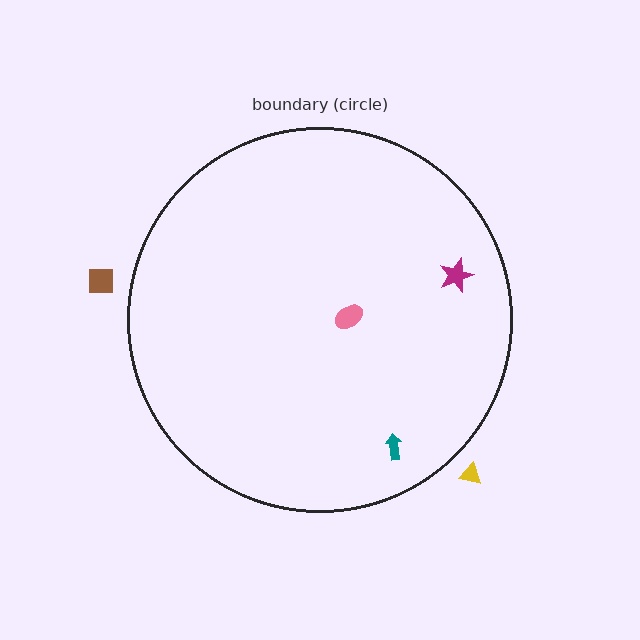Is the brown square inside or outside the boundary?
Outside.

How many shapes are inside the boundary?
3 inside, 2 outside.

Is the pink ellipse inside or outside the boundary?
Inside.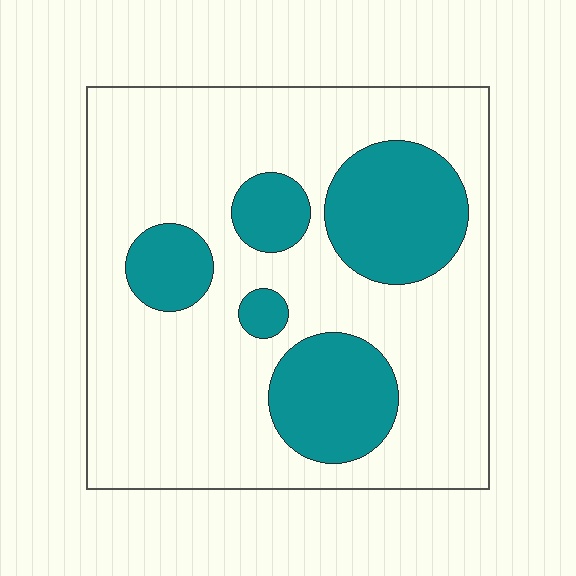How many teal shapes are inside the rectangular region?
5.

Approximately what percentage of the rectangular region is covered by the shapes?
Approximately 25%.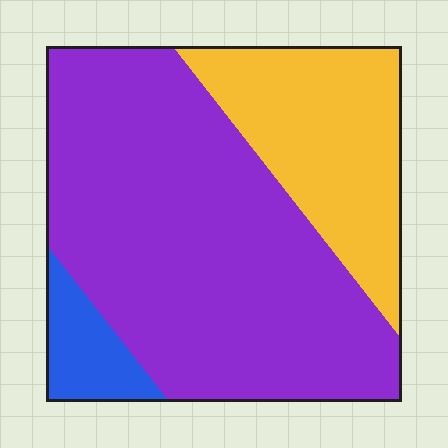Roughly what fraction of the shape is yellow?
Yellow takes up about one quarter (1/4) of the shape.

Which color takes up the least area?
Blue, at roughly 10%.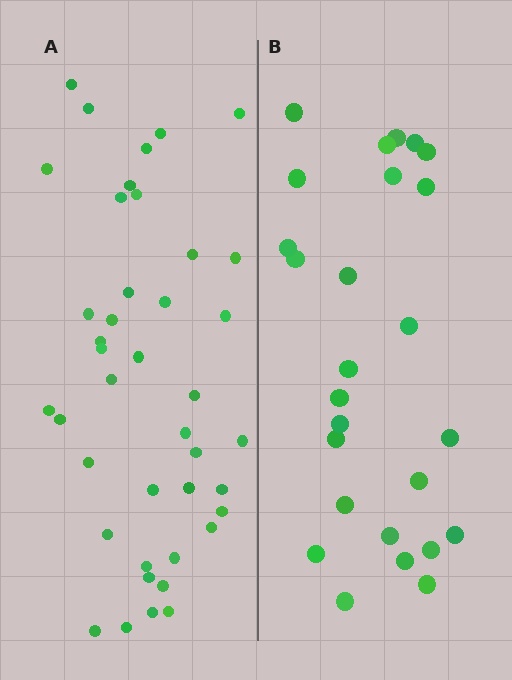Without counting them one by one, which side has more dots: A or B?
Region A (the left region) has more dots.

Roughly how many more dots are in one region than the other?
Region A has approximately 15 more dots than region B.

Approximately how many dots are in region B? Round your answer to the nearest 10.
About 30 dots. (The exact count is 26, which rounds to 30.)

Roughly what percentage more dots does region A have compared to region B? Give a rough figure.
About 60% more.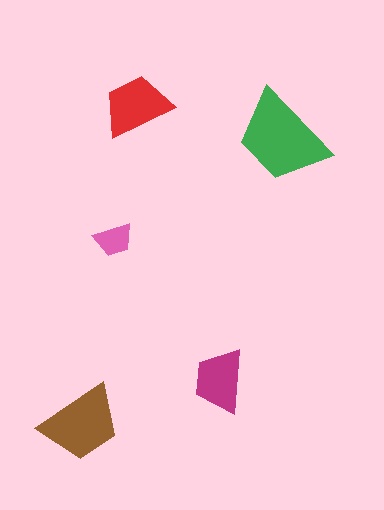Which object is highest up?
The red trapezoid is topmost.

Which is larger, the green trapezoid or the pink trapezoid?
The green one.